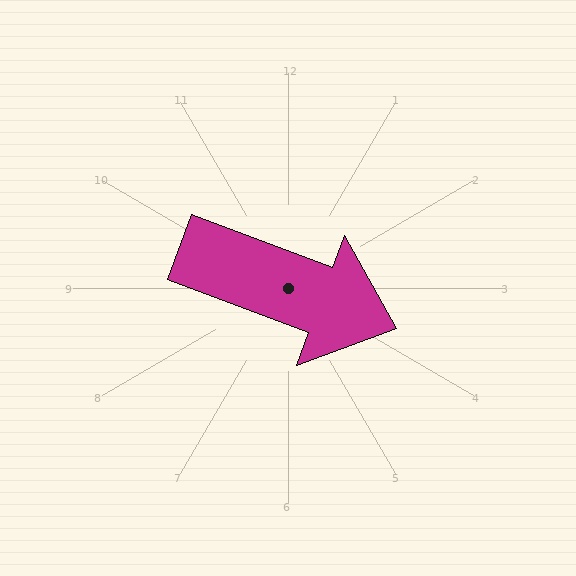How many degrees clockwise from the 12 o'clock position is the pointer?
Approximately 111 degrees.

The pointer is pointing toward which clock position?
Roughly 4 o'clock.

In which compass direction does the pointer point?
East.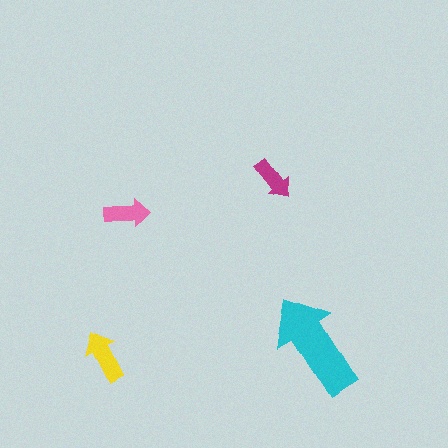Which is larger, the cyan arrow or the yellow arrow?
The cyan one.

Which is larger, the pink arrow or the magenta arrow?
The pink one.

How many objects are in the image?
There are 4 objects in the image.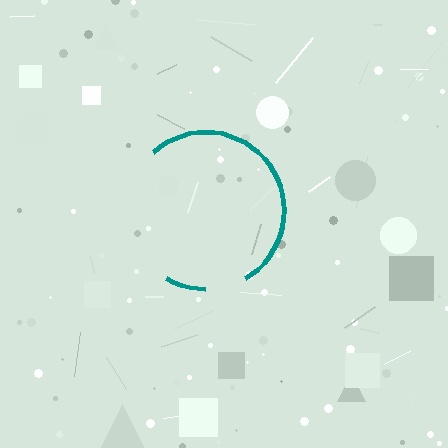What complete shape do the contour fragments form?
The contour fragments form a circle.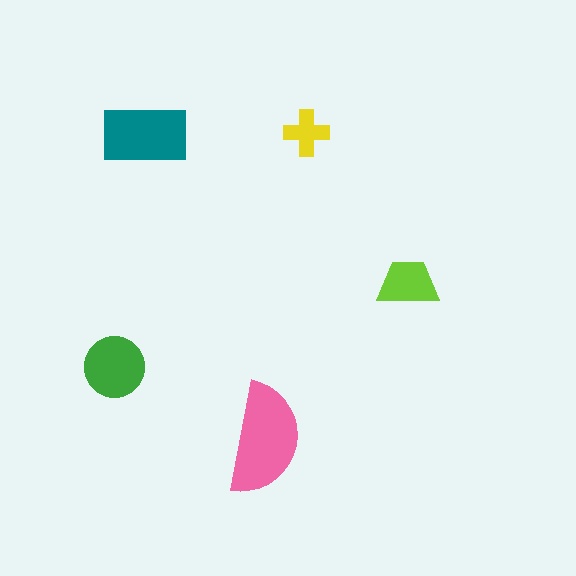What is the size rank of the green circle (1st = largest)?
3rd.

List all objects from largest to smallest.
The pink semicircle, the teal rectangle, the green circle, the lime trapezoid, the yellow cross.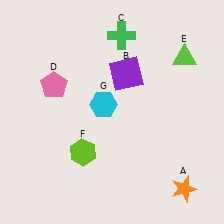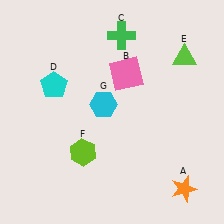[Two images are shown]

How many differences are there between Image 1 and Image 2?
There are 2 differences between the two images.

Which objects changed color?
B changed from purple to pink. D changed from pink to cyan.